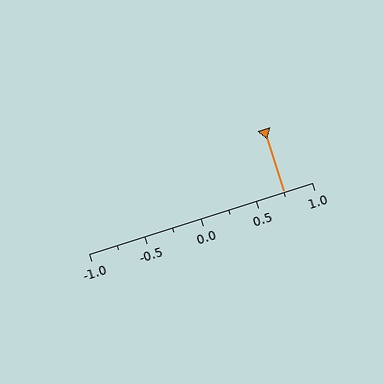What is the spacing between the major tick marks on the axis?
The major ticks are spaced 0.5 apart.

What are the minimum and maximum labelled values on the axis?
The axis runs from -1.0 to 1.0.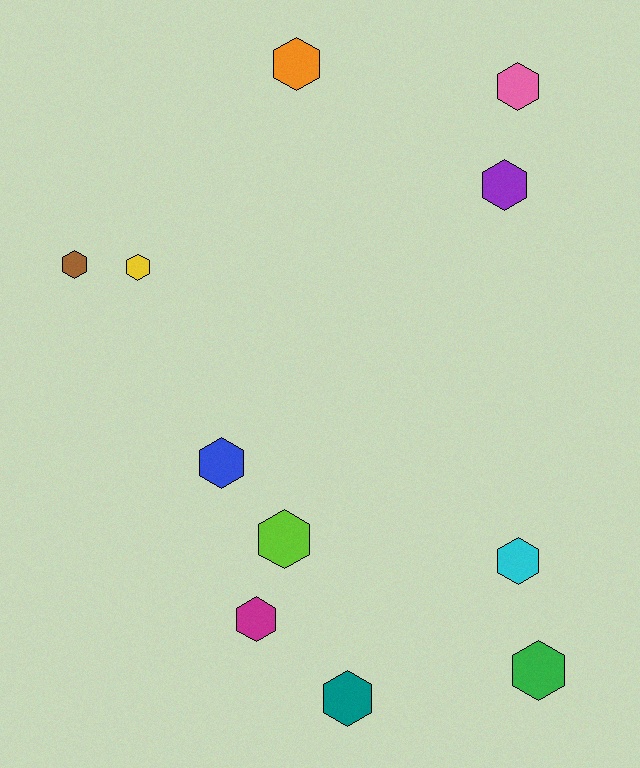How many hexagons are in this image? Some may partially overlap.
There are 11 hexagons.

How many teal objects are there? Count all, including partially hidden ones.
There is 1 teal object.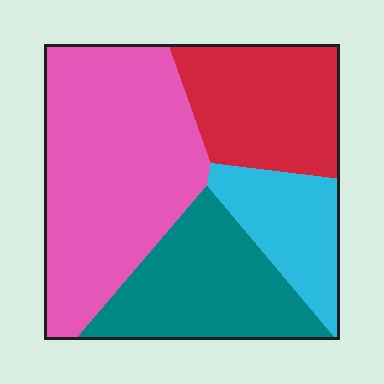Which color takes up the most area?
Pink, at roughly 40%.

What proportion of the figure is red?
Red takes up about one fifth (1/5) of the figure.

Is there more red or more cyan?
Red.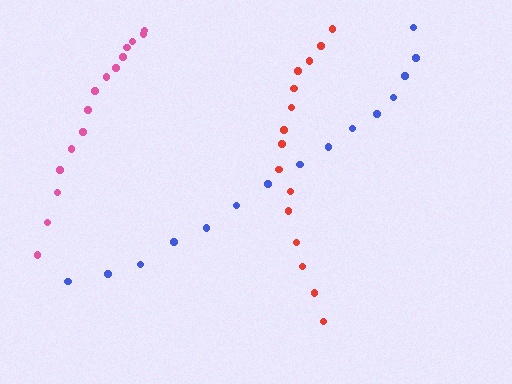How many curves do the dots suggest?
There are 3 distinct paths.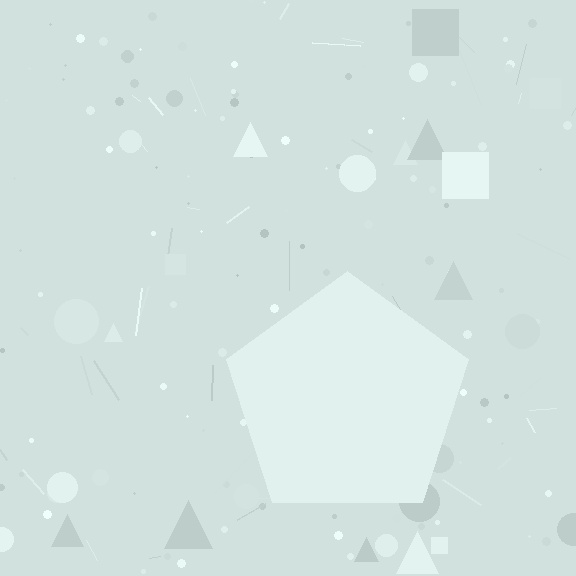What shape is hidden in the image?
A pentagon is hidden in the image.